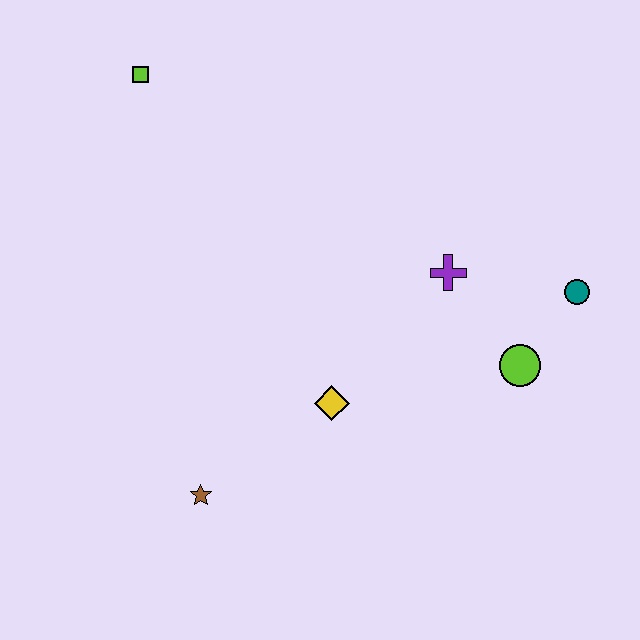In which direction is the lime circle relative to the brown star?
The lime circle is to the right of the brown star.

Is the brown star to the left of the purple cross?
Yes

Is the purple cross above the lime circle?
Yes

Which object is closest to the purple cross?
The lime circle is closest to the purple cross.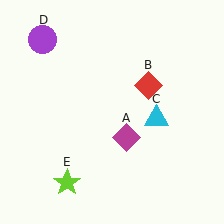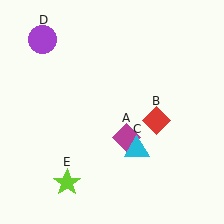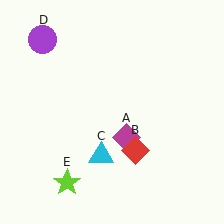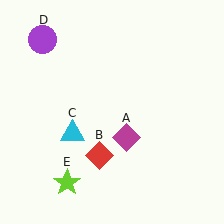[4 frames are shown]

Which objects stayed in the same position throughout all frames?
Magenta diamond (object A) and purple circle (object D) and lime star (object E) remained stationary.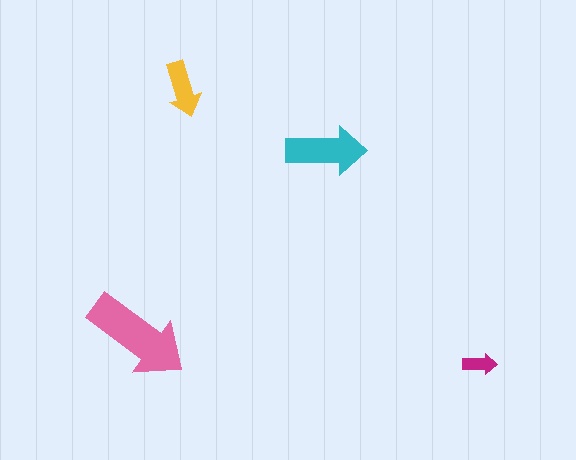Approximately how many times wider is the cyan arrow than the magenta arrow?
About 2.5 times wider.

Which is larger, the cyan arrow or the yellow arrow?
The cyan one.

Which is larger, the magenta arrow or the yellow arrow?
The yellow one.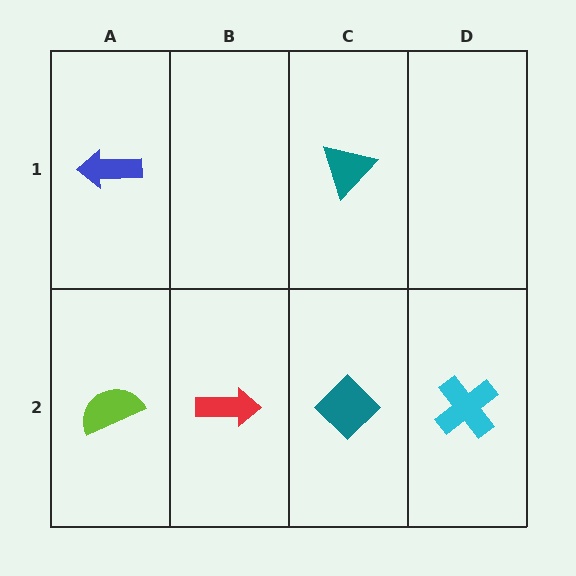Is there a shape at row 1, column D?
No, that cell is empty.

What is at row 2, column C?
A teal diamond.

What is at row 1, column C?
A teal triangle.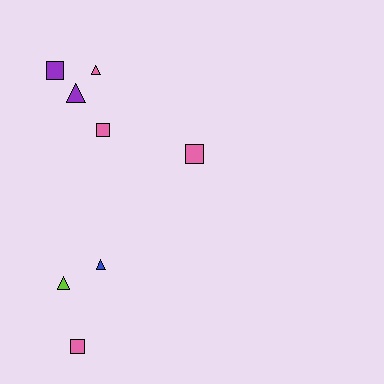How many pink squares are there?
There are 3 pink squares.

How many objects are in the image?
There are 8 objects.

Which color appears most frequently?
Pink, with 4 objects.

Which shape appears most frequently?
Triangle, with 4 objects.